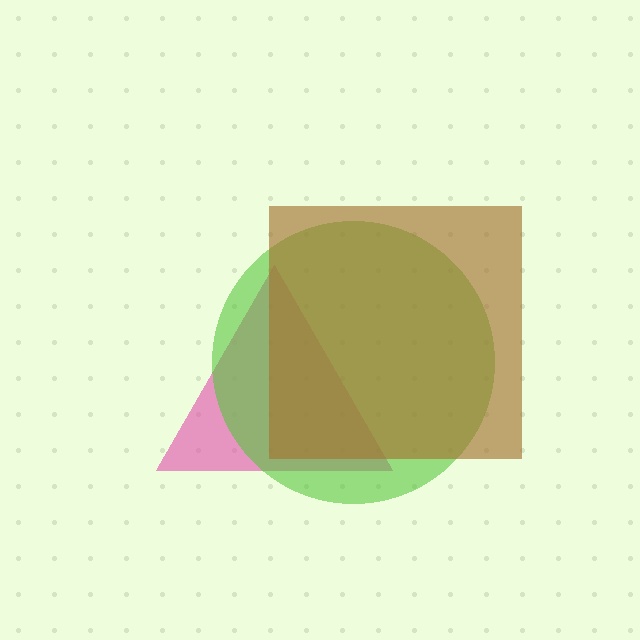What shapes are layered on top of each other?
The layered shapes are: a pink triangle, a lime circle, a brown square.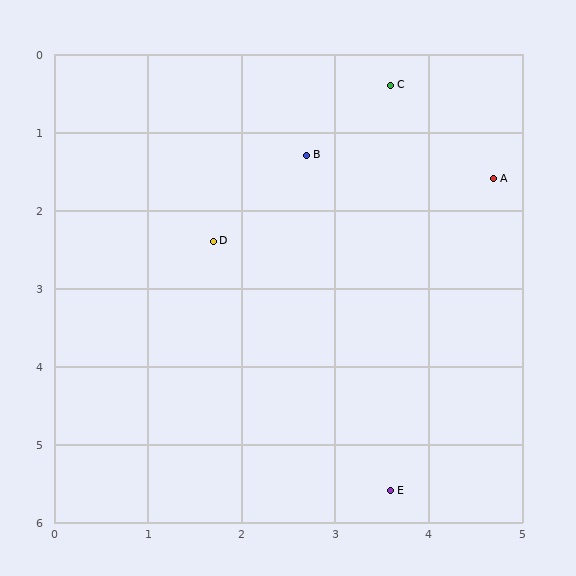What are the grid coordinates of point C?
Point C is at approximately (3.6, 0.4).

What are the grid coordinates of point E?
Point E is at approximately (3.6, 5.6).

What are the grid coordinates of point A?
Point A is at approximately (4.7, 1.6).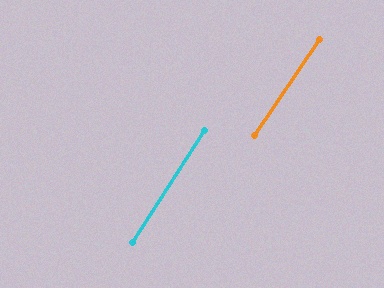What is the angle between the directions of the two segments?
Approximately 2 degrees.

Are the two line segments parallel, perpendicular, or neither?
Parallel — their directions differ by only 1.8°.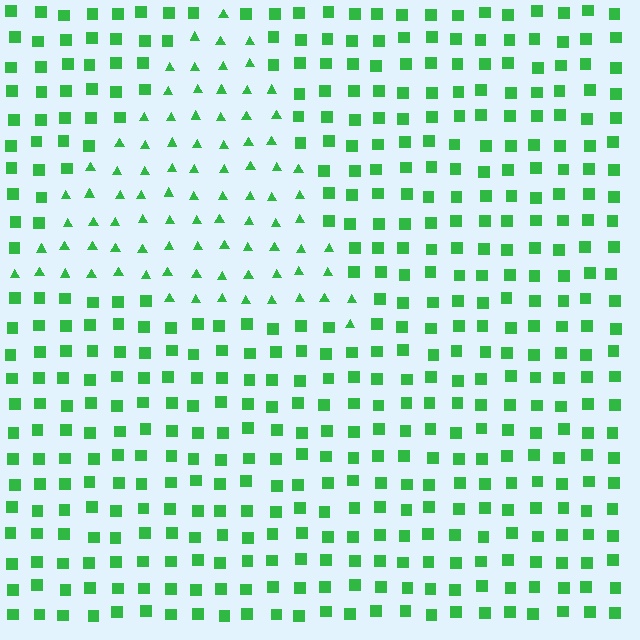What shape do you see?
I see a triangle.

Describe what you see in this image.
The image is filled with small green elements arranged in a uniform grid. A triangle-shaped region contains triangles, while the surrounding area contains squares. The boundary is defined purely by the change in element shape.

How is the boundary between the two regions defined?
The boundary is defined by a change in element shape: triangles inside vs. squares outside. All elements share the same color and spacing.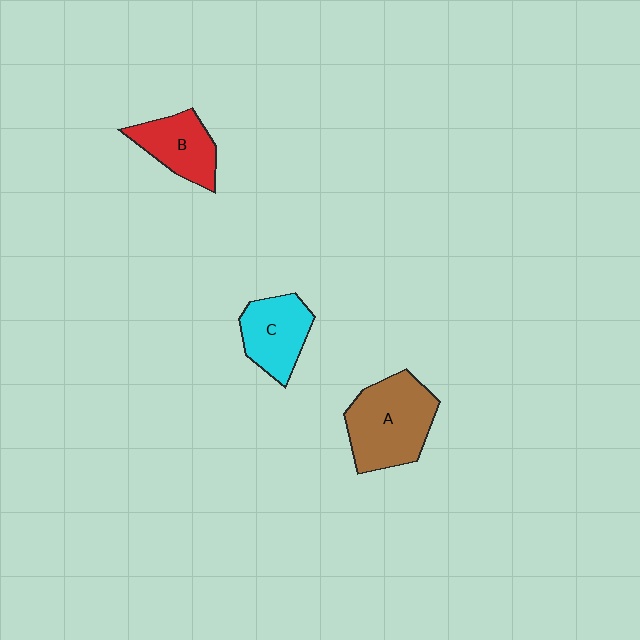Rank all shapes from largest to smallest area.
From largest to smallest: A (brown), C (cyan), B (red).